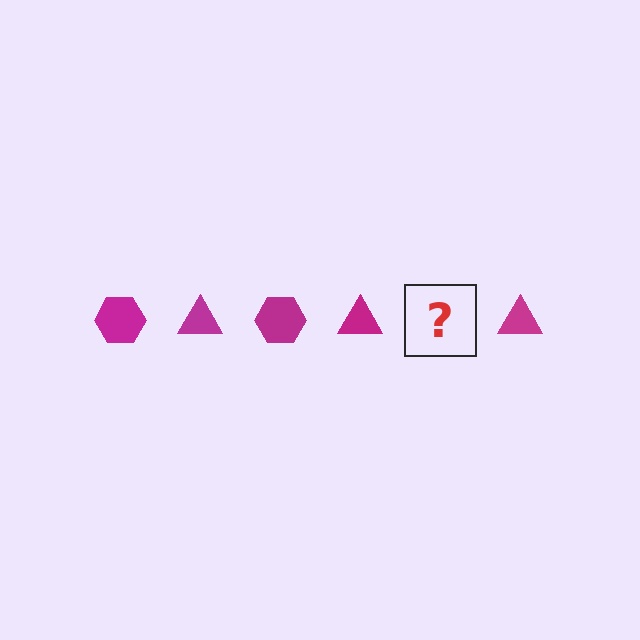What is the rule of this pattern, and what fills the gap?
The rule is that the pattern cycles through hexagon, triangle shapes in magenta. The gap should be filled with a magenta hexagon.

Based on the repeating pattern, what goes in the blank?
The blank should be a magenta hexagon.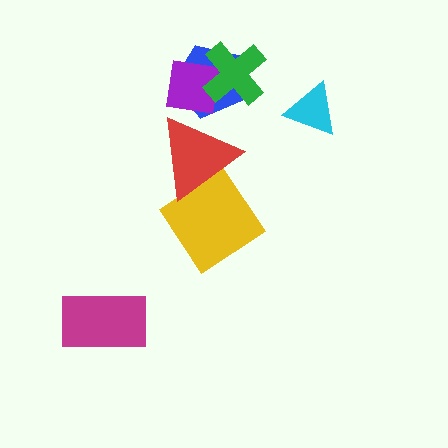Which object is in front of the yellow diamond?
The red triangle is in front of the yellow diamond.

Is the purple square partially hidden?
Yes, it is partially covered by another shape.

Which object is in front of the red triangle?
The purple square is in front of the red triangle.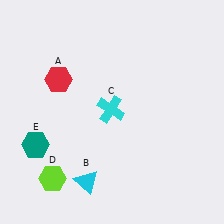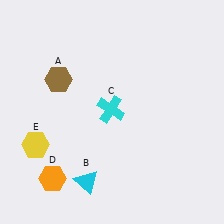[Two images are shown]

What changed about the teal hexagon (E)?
In Image 1, E is teal. In Image 2, it changed to yellow.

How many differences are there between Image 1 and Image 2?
There are 3 differences between the two images.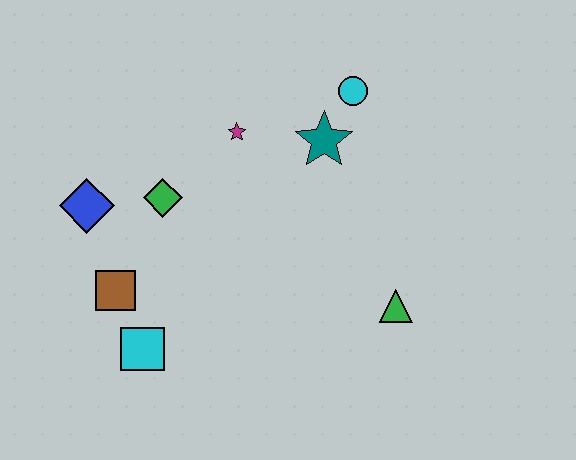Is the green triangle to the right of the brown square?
Yes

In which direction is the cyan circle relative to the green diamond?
The cyan circle is to the right of the green diamond.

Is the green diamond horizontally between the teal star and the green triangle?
No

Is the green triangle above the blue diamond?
No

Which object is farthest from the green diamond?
The green triangle is farthest from the green diamond.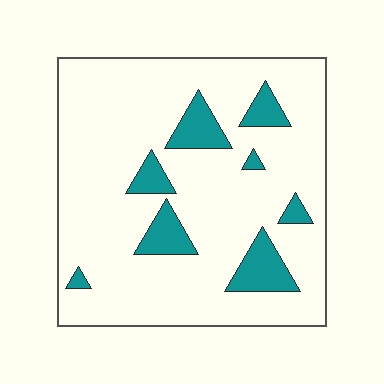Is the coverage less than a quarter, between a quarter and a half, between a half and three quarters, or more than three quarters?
Less than a quarter.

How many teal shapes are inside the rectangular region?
8.